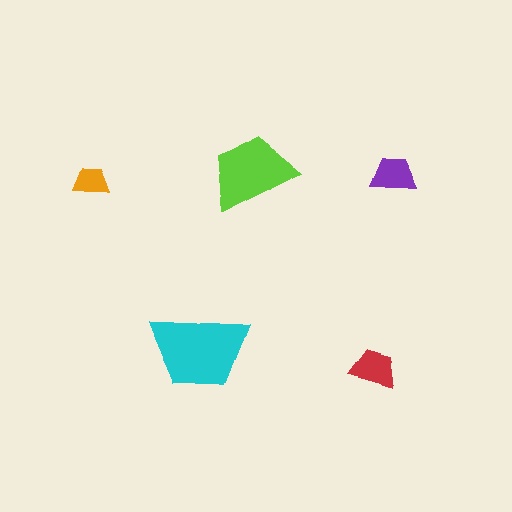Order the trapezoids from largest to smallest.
the cyan one, the lime one, the red one, the purple one, the orange one.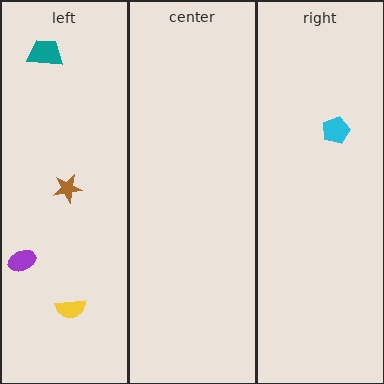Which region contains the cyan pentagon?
The right region.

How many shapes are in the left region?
4.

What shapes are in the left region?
The teal trapezoid, the brown star, the yellow semicircle, the purple ellipse.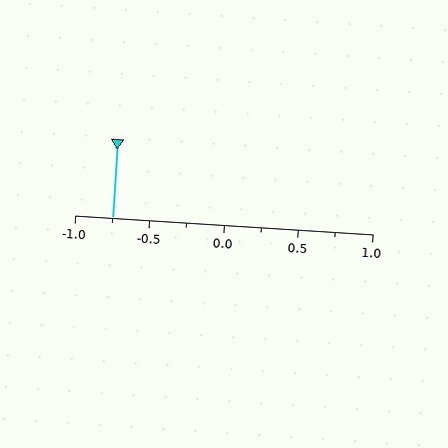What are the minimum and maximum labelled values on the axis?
The axis runs from -1.0 to 1.0.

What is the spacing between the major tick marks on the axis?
The major ticks are spaced 0.5 apart.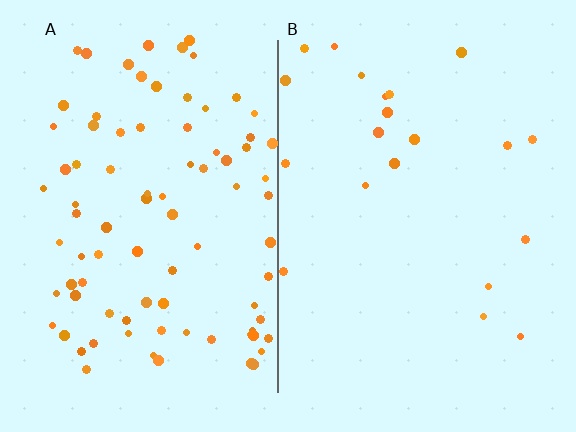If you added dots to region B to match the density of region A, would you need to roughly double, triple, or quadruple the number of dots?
Approximately quadruple.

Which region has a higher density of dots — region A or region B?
A (the left).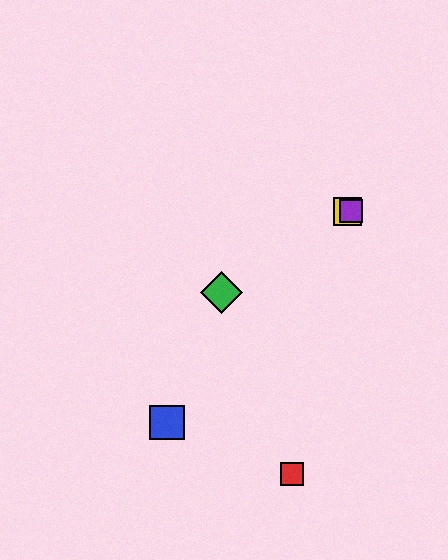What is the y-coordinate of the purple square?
The purple square is at y≈211.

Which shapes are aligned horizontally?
The yellow square, the purple square are aligned horizontally.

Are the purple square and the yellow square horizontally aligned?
Yes, both are at y≈211.